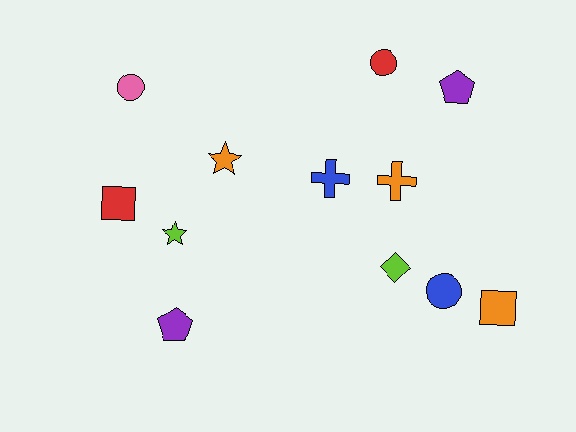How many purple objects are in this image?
There are 2 purple objects.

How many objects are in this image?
There are 12 objects.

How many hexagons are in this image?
There are no hexagons.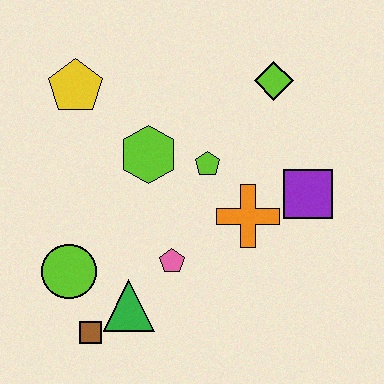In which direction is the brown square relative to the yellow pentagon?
The brown square is below the yellow pentagon.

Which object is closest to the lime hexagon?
The lime pentagon is closest to the lime hexagon.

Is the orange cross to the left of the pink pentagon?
No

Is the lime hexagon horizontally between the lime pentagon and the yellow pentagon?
Yes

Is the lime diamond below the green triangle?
No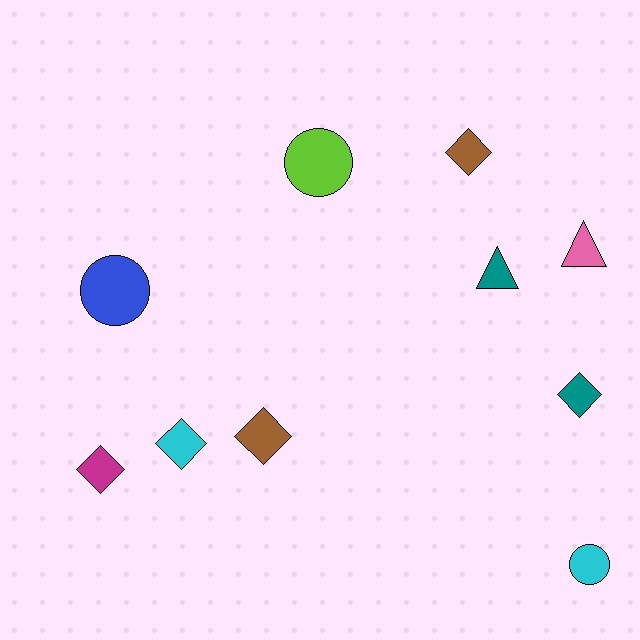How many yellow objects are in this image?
There are no yellow objects.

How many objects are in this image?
There are 10 objects.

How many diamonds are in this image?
There are 5 diamonds.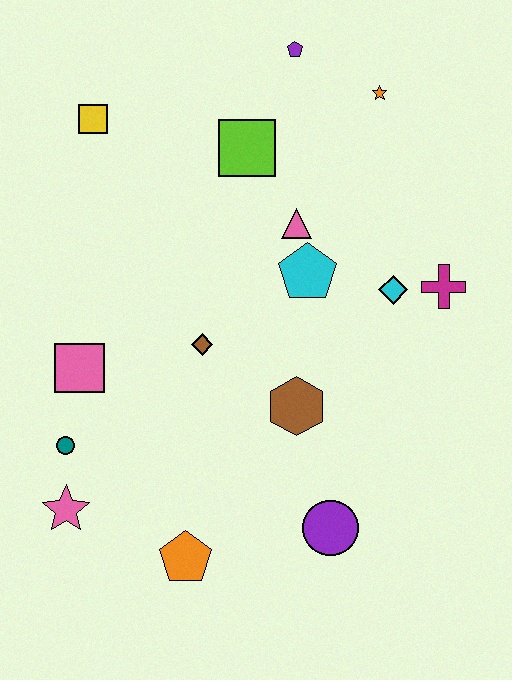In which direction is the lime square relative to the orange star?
The lime square is to the left of the orange star.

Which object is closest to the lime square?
The pink triangle is closest to the lime square.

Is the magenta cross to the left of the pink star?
No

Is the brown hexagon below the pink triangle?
Yes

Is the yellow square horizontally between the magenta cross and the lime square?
No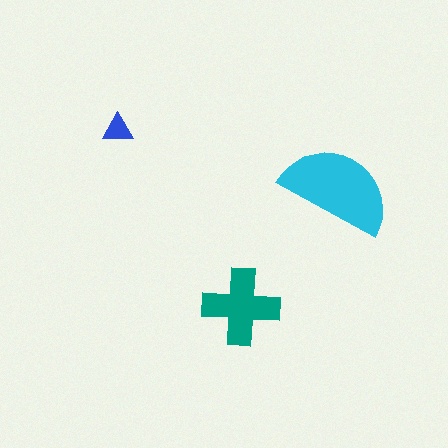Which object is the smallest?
The blue triangle.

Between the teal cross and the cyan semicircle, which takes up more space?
The cyan semicircle.